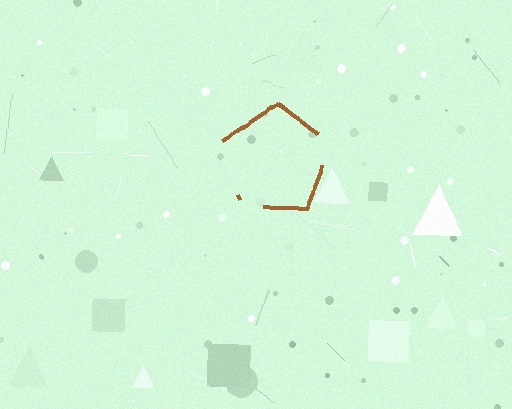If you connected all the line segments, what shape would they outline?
They would outline a pentagon.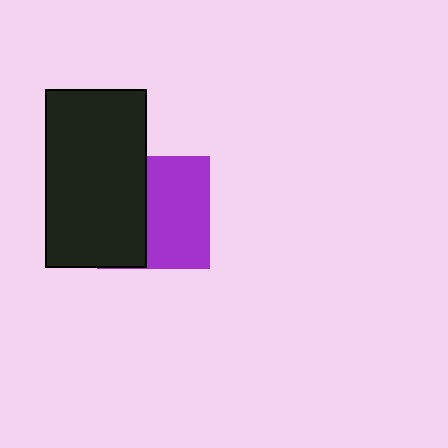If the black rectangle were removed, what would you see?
You would see the complete purple square.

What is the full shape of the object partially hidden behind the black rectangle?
The partially hidden object is a purple square.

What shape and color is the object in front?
The object in front is a black rectangle.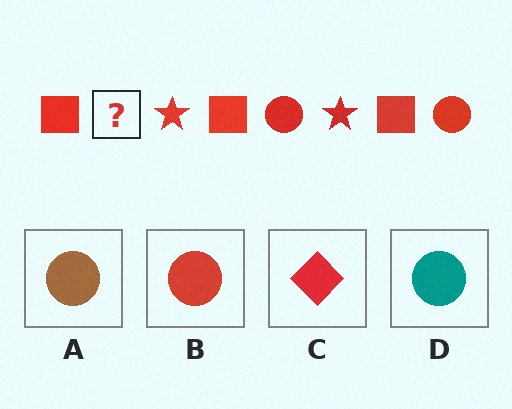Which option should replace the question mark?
Option B.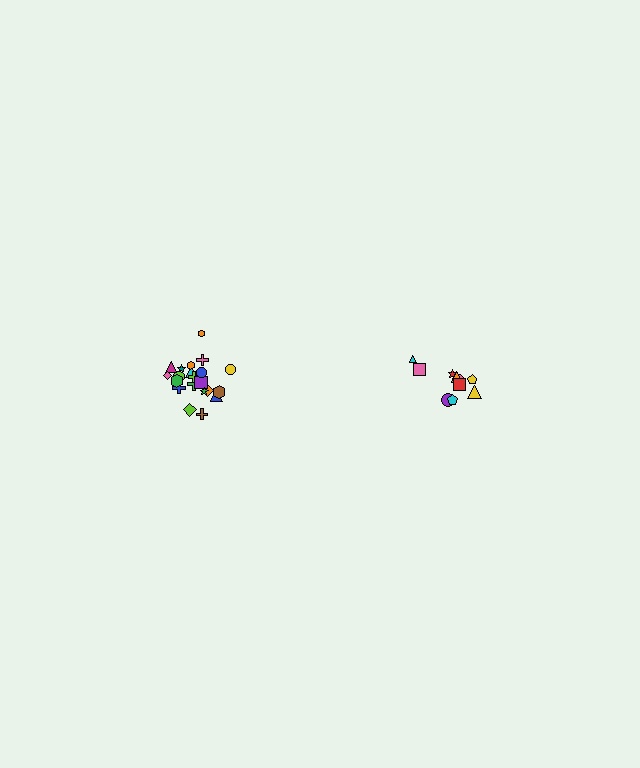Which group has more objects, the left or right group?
The left group.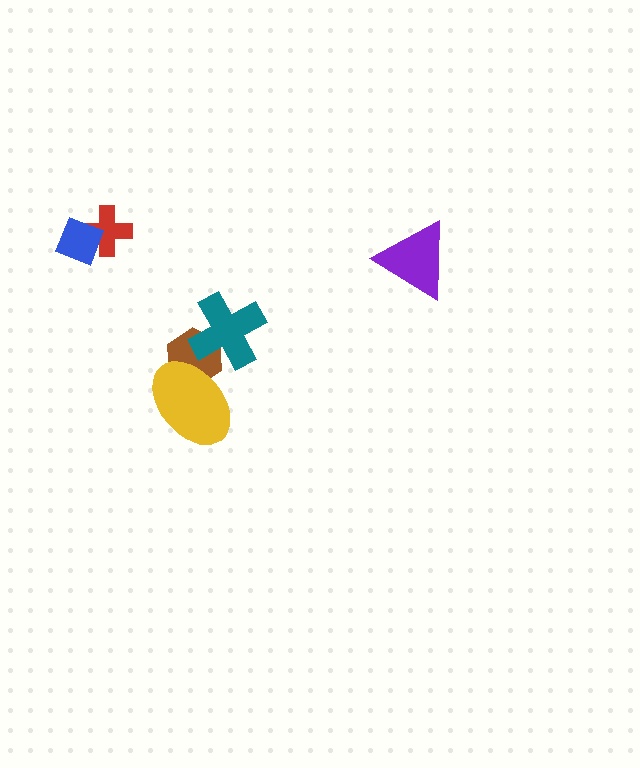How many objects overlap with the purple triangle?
0 objects overlap with the purple triangle.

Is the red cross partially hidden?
Yes, it is partially covered by another shape.